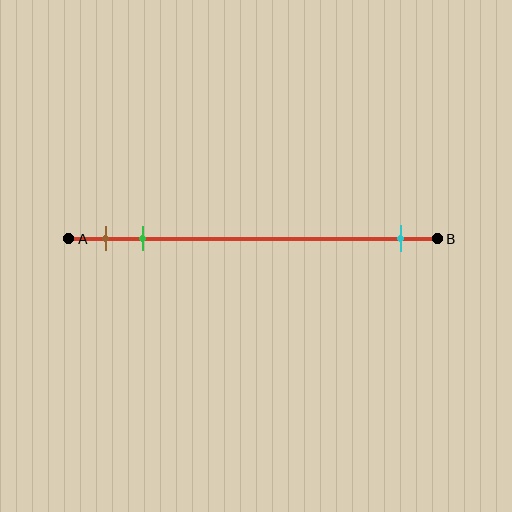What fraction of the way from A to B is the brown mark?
The brown mark is approximately 10% (0.1) of the way from A to B.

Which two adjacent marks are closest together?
The brown and green marks are the closest adjacent pair.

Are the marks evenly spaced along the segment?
No, the marks are not evenly spaced.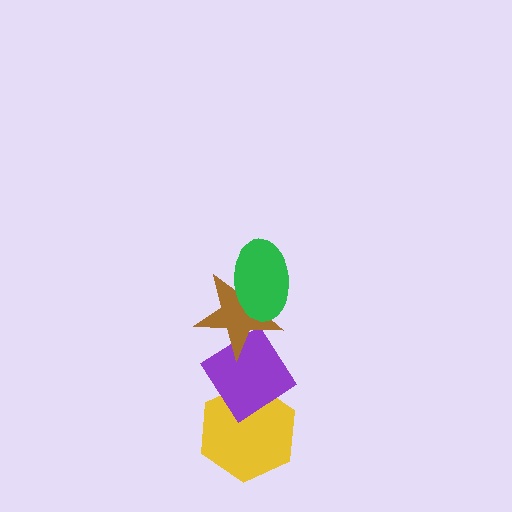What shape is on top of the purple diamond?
The brown star is on top of the purple diamond.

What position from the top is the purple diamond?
The purple diamond is 3rd from the top.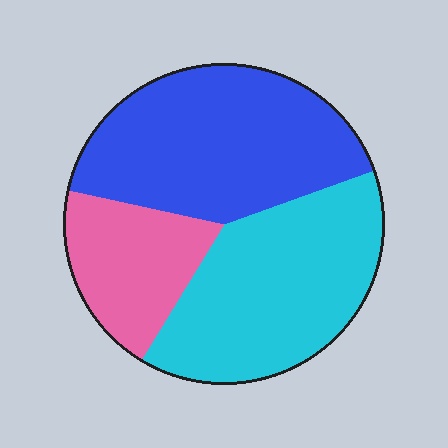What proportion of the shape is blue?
Blue takes up about two fifths (2/5) of the shape.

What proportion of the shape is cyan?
Cyan takes up about two fifths (2/5) of the shape.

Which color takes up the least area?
Pink, at roughly 20%.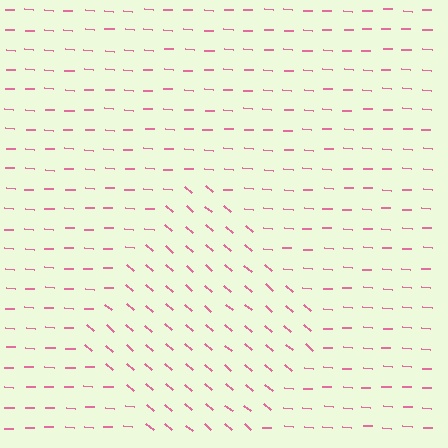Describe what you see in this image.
The image is filled with small pink line segments. A diamond region in the image has lines oriented differently from the surrounding lines, creating a visible texture boundary.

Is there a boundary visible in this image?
Yes, there is a texture boundary formed by a change in line orientation.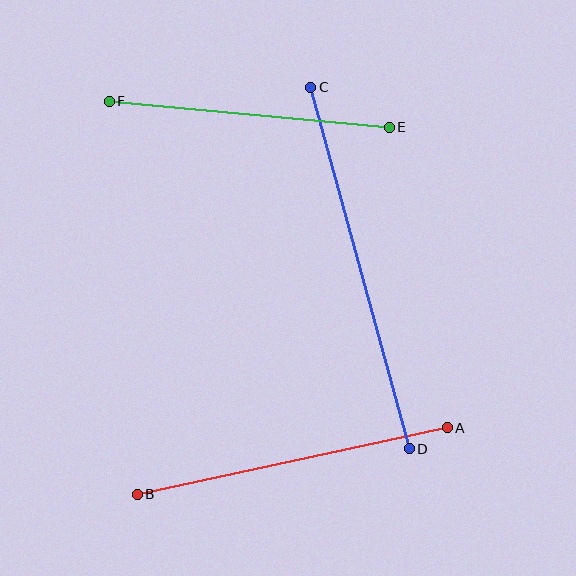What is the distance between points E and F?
The distance is approximately 281 pixels.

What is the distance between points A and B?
The distance is approximately 317 pixels.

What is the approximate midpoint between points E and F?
The midpoint is at approximately (249, 114) pixels.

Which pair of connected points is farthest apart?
Points C and D are farthest apart.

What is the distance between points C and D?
The distance is approximately 374 pixels.